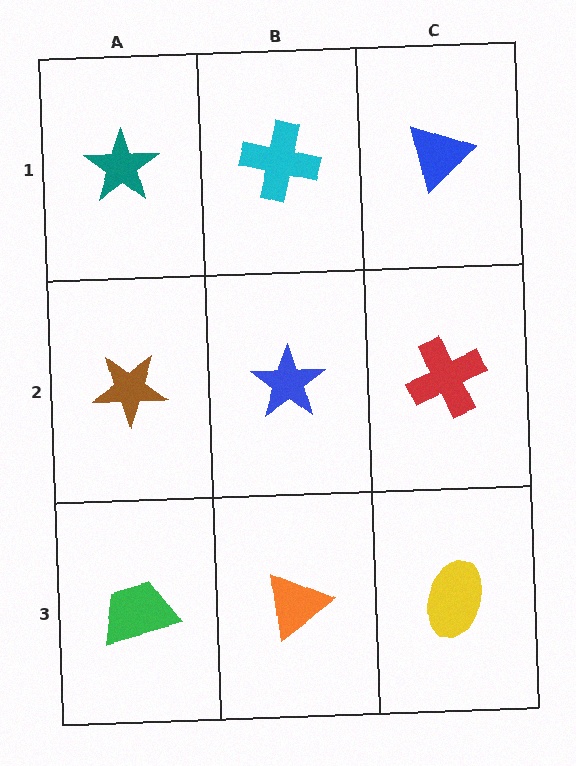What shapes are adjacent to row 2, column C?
A blue triangle (row 1, column C), a yellow ellipse (row 3, column C), a blue star (row 2, column B).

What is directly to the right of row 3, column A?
An orange triangle.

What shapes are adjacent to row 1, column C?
A red cross (row 2, column C), a cyan cross (row 1, column B).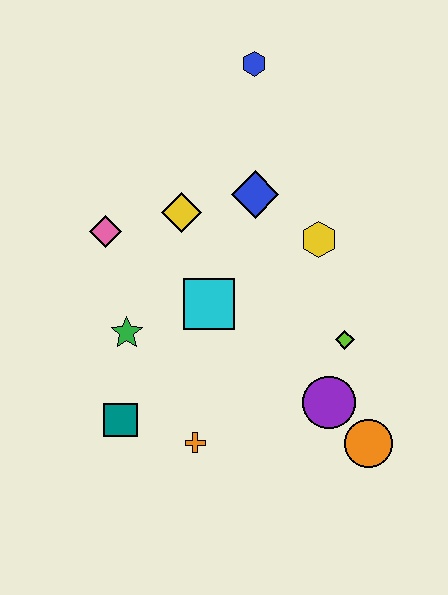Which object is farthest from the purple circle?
The blue hexagon is farthest from the purple circle.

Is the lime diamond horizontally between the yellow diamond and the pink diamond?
No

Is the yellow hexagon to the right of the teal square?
Yes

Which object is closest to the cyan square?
The green star is closest to the cyan square.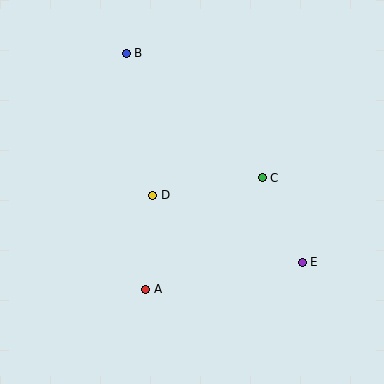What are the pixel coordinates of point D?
Point D is at (153, 195).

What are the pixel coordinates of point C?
Point C is at (262, 178).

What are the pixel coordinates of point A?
Point A is at (146, 289).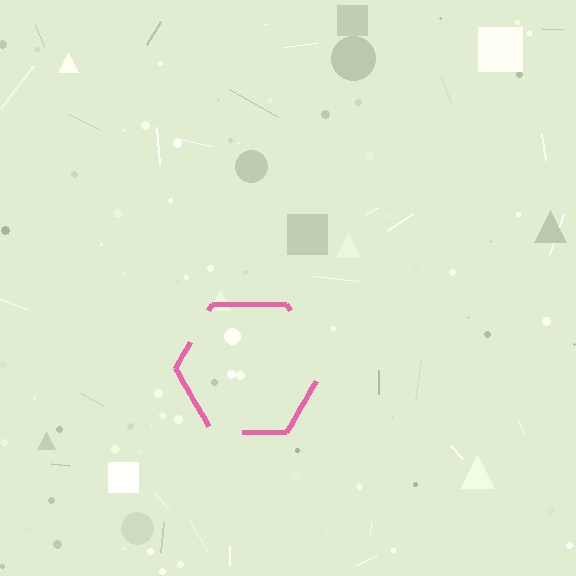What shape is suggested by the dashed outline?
The dashed outline suggests a hexagon.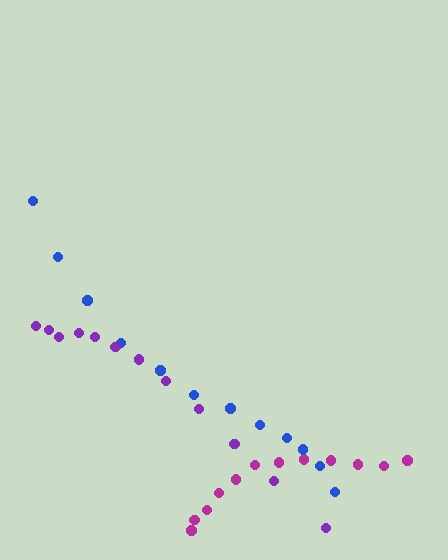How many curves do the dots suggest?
There are 3 distinct paths.